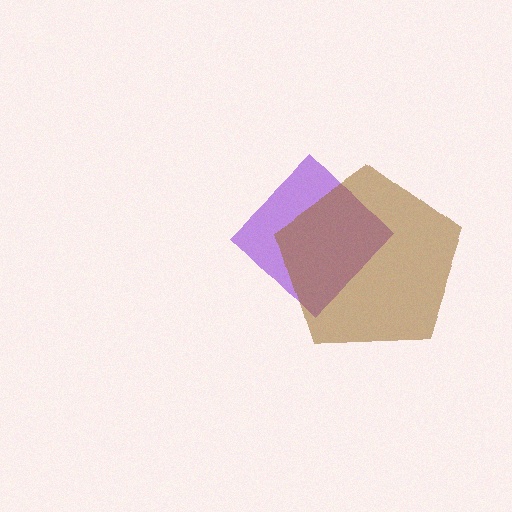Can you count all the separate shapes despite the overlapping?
Yes, there are 2 separate shapes.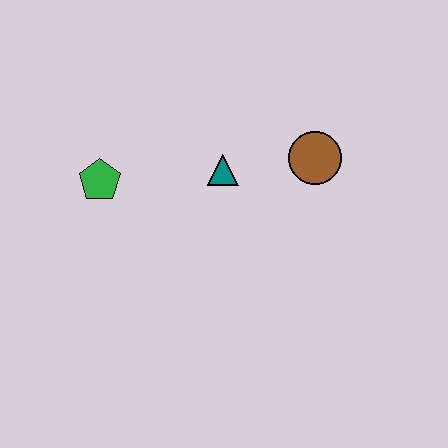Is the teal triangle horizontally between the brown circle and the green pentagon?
Yes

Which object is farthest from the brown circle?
The green pentagon is farthest from the brown circle.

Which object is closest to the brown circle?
The teal triangle is closest to the brown circle.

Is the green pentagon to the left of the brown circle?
Yes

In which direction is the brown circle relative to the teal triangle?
The brown circle is to the right of the teal triangle.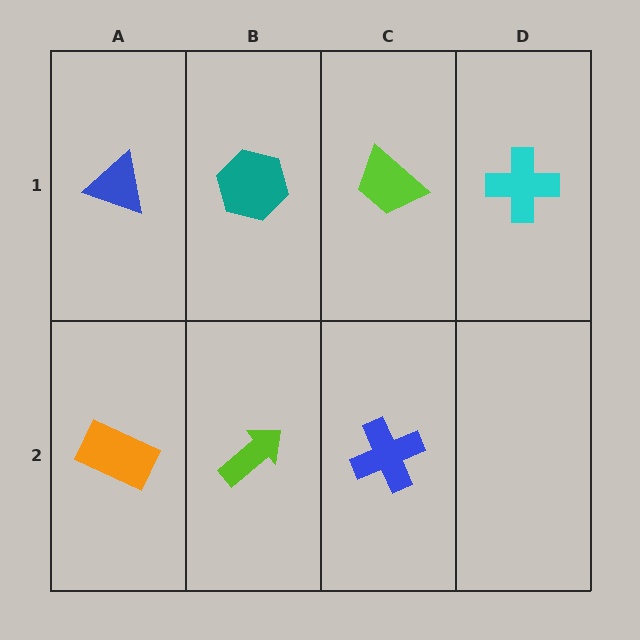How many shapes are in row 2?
3 shapes.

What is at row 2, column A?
An orange rectangle.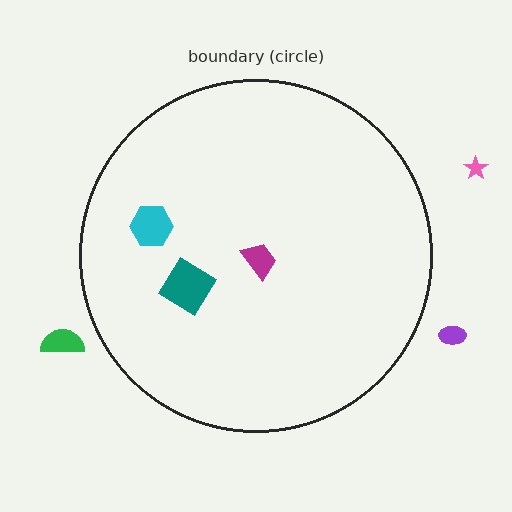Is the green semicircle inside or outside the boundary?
Outside.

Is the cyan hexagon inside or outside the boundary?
Inside.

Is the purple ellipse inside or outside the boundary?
Outside.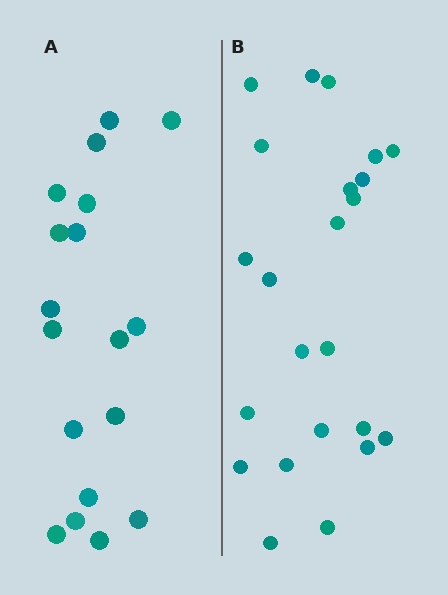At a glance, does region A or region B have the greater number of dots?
Region B (the right region) has more dots.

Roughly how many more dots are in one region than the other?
Region B has about 5 more dots than region A.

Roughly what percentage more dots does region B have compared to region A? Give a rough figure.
About 30% more.